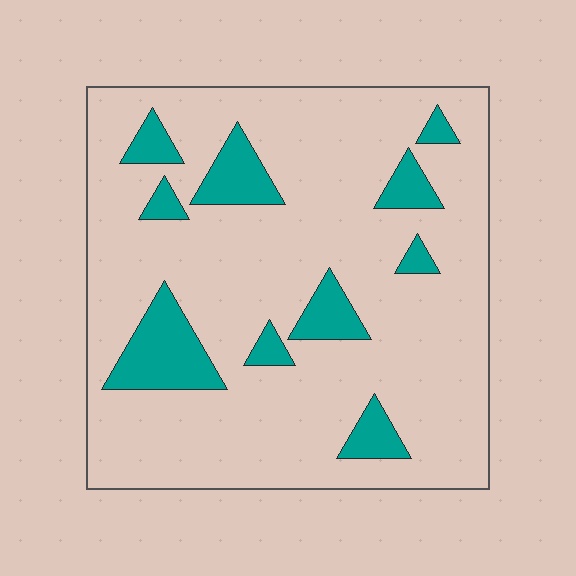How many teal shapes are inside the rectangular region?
10.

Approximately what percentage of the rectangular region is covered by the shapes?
Approximately 15%.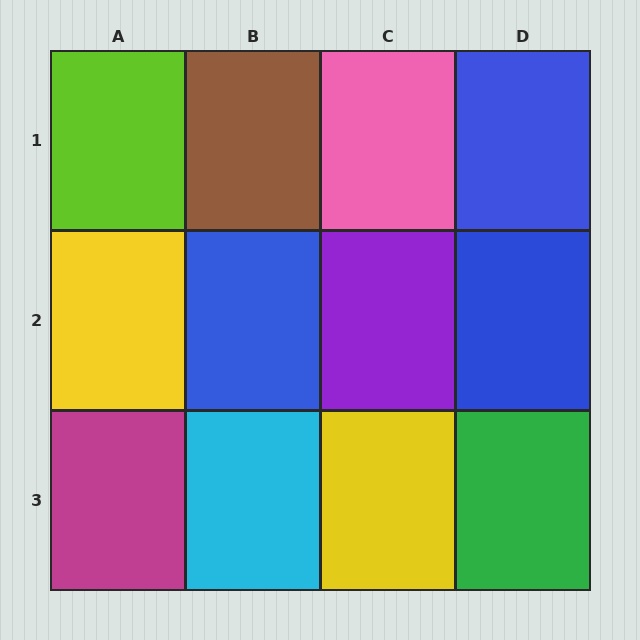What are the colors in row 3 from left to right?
Magenta, cyan, yellow, green.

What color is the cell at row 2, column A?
Yellow.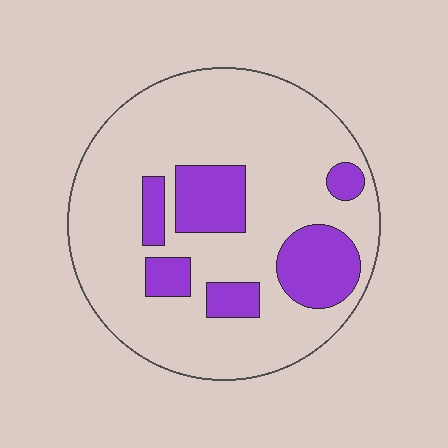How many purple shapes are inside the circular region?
6.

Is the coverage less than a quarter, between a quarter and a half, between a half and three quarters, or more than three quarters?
Less than a quarter.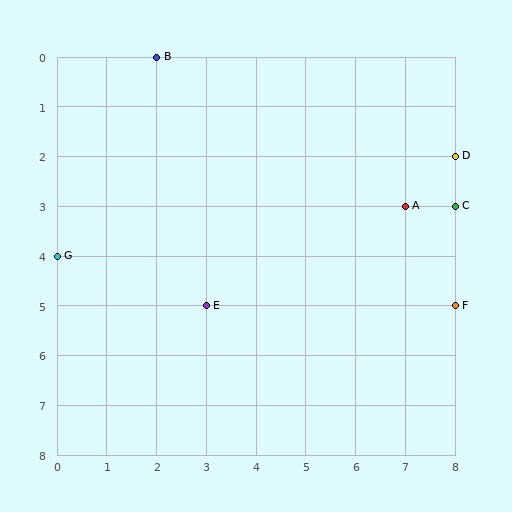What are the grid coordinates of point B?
Point B is at grid coordinates (2, 0).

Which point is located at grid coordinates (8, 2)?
Point D is at (8, 2).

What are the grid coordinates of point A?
Point A is at grid coordinates (7, 3).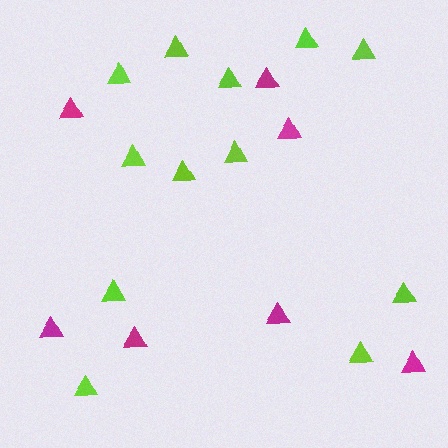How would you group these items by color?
There are 2 groups: one group of magenta triangles (7) and one group of lime triangles (12).